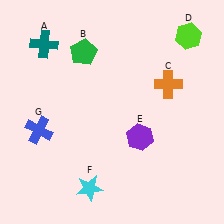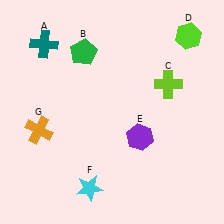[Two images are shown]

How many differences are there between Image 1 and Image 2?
There are 2 differences between the two images.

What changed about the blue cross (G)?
In Image 1, G is blue. In Image 2, it changed to orange.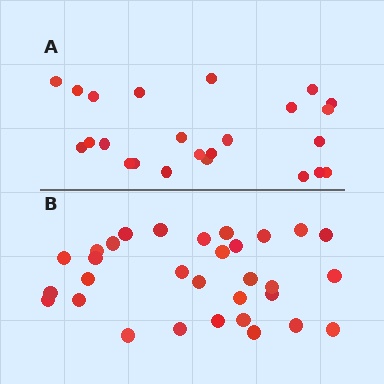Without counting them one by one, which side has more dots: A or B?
Region B (the bottom region) has more dots.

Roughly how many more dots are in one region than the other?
Region B has roughly 8 or so more dots than region A.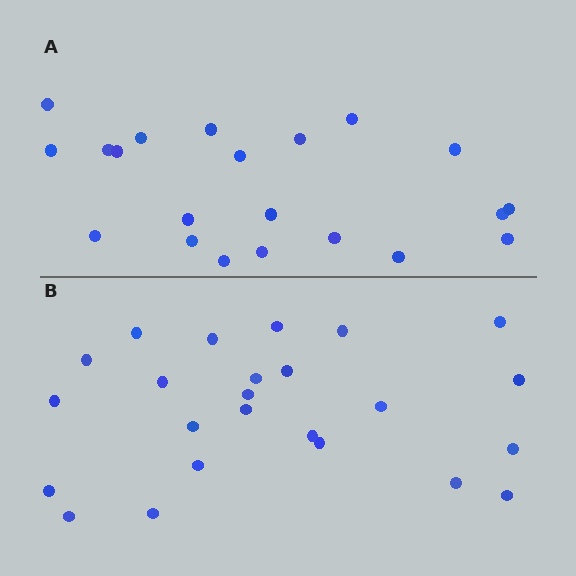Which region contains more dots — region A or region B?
Region B (the bottom region) has more dots.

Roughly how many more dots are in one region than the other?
Region B has just a few more — roughly 2 or 3 more dots than region A.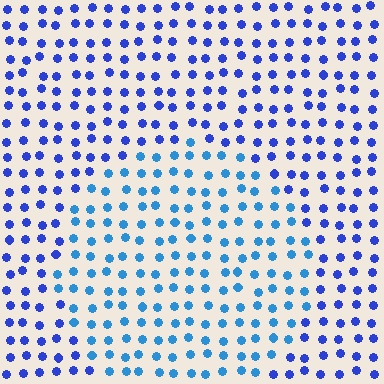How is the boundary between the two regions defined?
The boundary is defined purely by a slight shift in hue (about 29 degrees). Spacing, size, and orientation are identical on both sides.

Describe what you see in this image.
The image is filled with small blue elements in a uniform arrangement. A circle-shaped region is visible where the elements are tinted to a slightly different hue, forming a subtle color boundary.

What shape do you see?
I see a circle.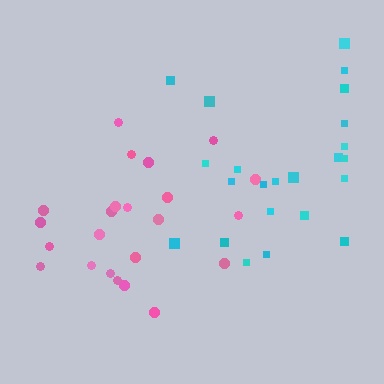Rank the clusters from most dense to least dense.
pink, cyan.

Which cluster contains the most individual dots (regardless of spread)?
Pink (23).